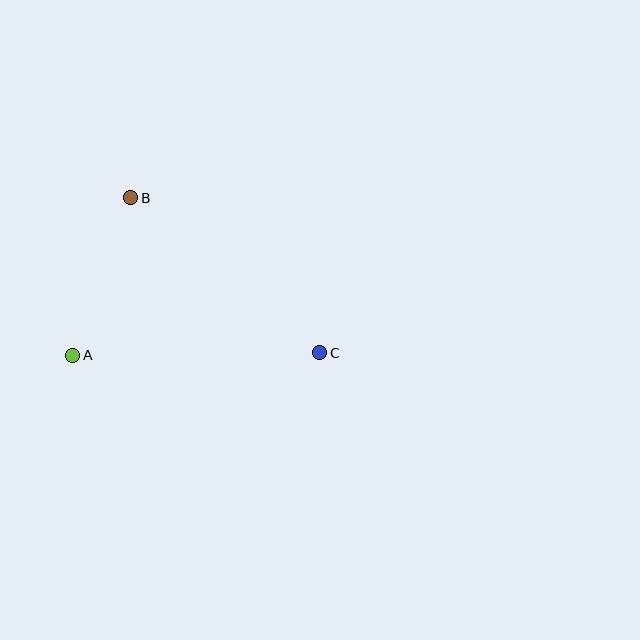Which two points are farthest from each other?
Points A and C are farthest from each other.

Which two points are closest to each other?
Points A and B are closest to each other.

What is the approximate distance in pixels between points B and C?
The distance between B and C is approximately 245 pixels.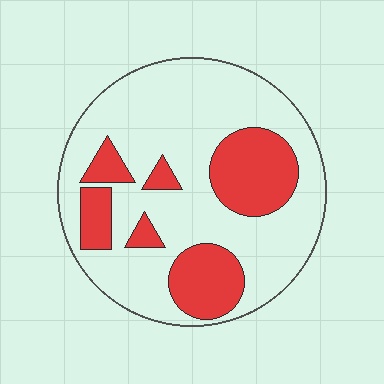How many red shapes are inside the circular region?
6.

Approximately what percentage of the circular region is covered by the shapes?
Approximately 30%.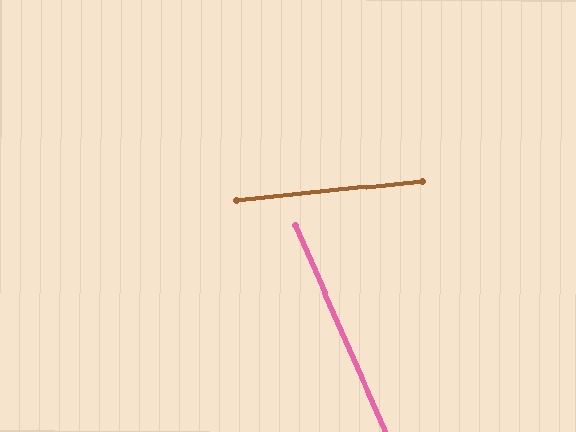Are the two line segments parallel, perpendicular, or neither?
Neither parallel nor perpendicular — they differ by about 72°.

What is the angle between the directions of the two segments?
Approximately 72 degrees.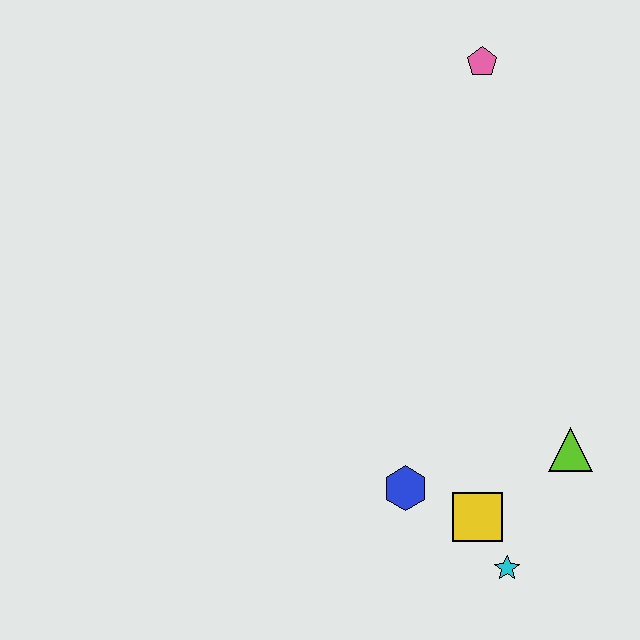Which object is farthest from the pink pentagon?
The cyan star is farthest from the pink pentagon.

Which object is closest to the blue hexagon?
The yellow square is closest to the blue hexagon.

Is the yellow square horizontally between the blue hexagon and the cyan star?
Yes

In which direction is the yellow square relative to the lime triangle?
The yellow square is to the left of the lime triangle.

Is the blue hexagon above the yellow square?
Yes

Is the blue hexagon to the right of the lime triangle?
No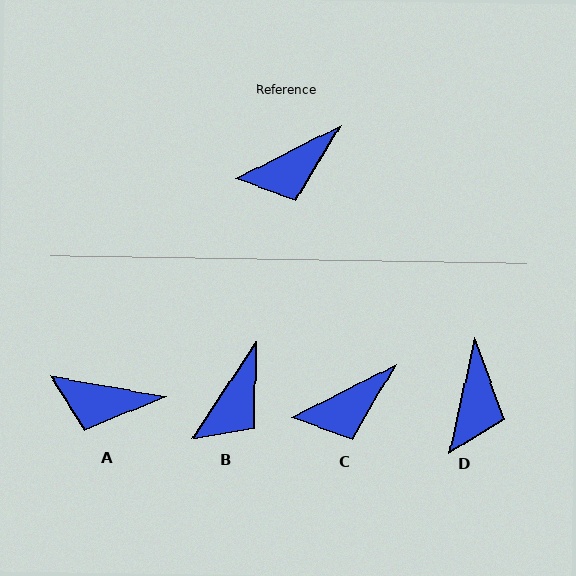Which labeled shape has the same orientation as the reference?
C.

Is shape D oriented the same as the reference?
No, it is off by about 50 degrees.